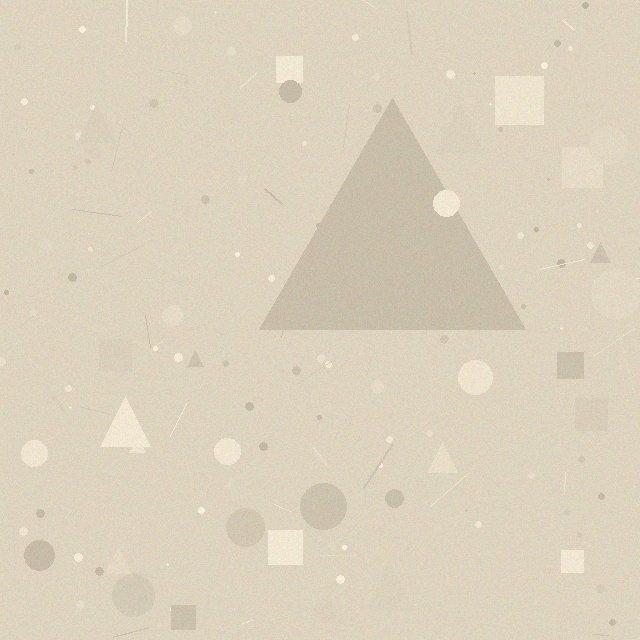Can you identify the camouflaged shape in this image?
The camouflaged shape is a triangle.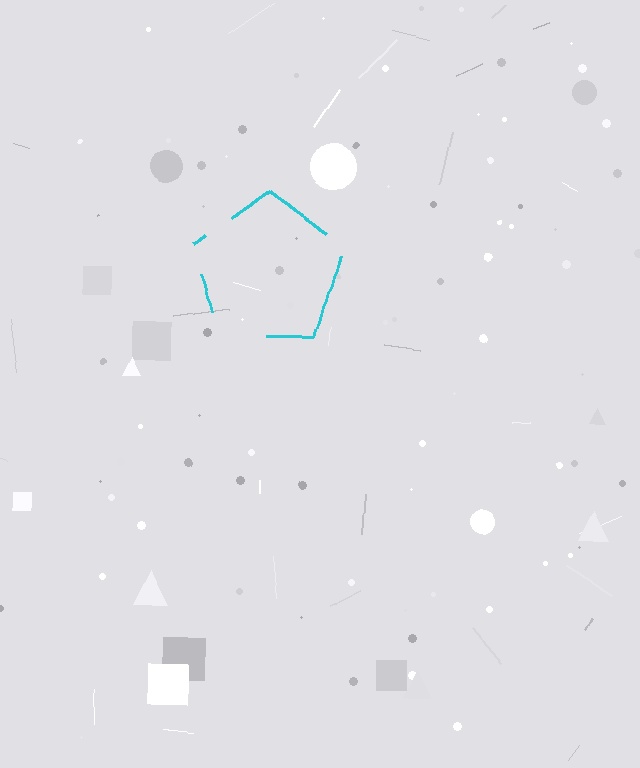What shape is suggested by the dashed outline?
The dashed outline suggests a pentagon.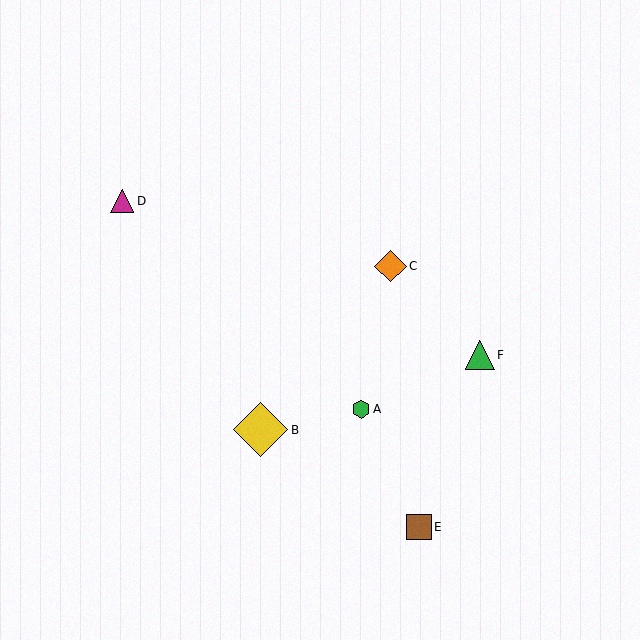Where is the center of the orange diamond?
The center of the orange diamond is at (390, 266).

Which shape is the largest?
The yellow diamond (labeled B) is the largest.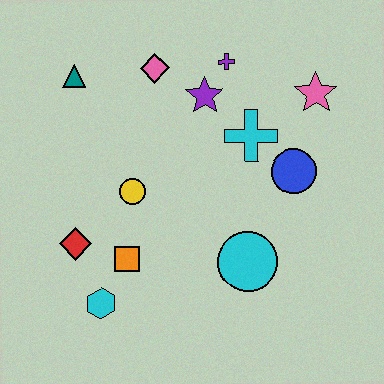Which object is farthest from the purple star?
The cyan hexagon is farthest from the purple star.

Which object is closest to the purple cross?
The purple star is closest to the purple cross.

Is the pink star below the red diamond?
No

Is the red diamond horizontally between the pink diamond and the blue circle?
No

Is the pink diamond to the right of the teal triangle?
Yes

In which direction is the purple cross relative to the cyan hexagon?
The purple cross is above the cyan hexagon.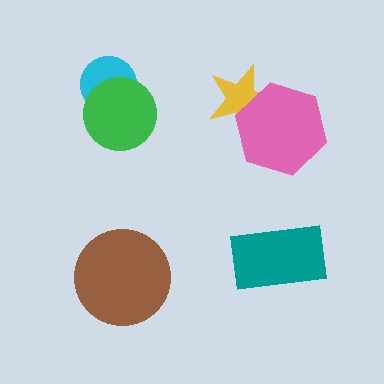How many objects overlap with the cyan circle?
1 object overlaps with the cyan circle.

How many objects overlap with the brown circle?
0 objects overlap with the brown circle.